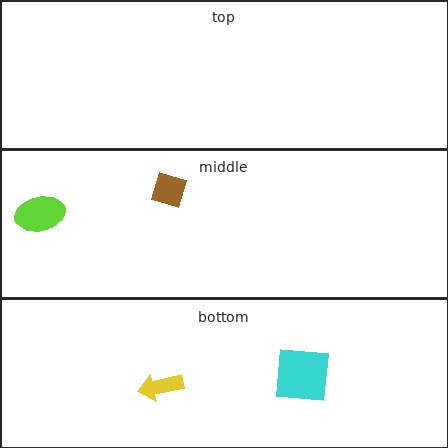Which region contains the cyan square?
The bottom region.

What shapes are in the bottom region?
The cyan square, the yellow arrow.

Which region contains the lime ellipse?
The middle region.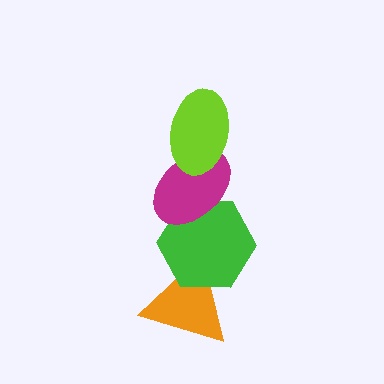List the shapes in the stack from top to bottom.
From top to bottom: the lime ellipse, the magenta ellipse, the green hexagon, the orange triangle.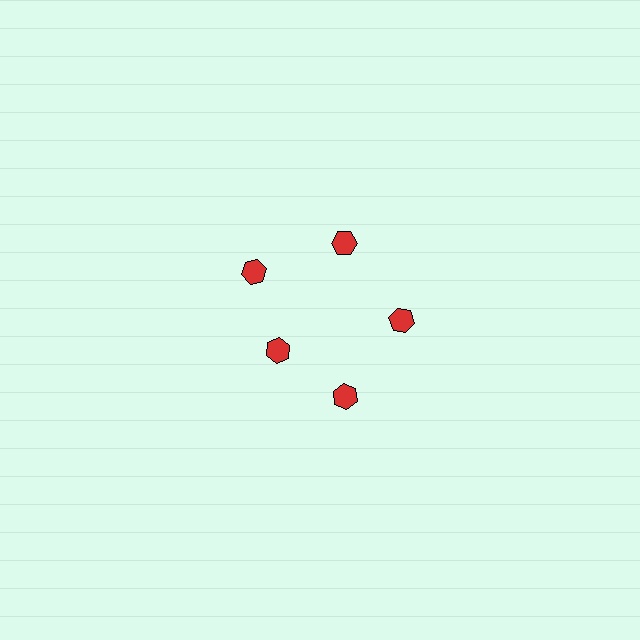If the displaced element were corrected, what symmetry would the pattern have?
It would have 5-fold rotational symmetry — the pattern would map onto itself every 72 degrees.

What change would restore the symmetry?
The symmetry would be restored by moving it outward, back onto the ring so that all 5 hexagons sit at equal angles and equal distance from the center.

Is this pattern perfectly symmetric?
No. The 5 red hexagons are arranged in a ring, but one element near the 8 o'clock position is pulled inward toward the center, breaking the 5-fold rotational symmetry.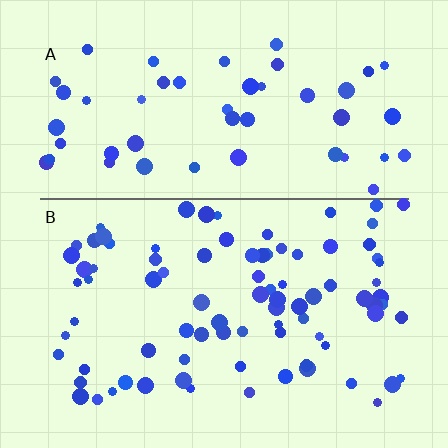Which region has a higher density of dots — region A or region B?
B (the bottom).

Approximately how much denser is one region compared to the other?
Approximately 1.7× — region B over region A.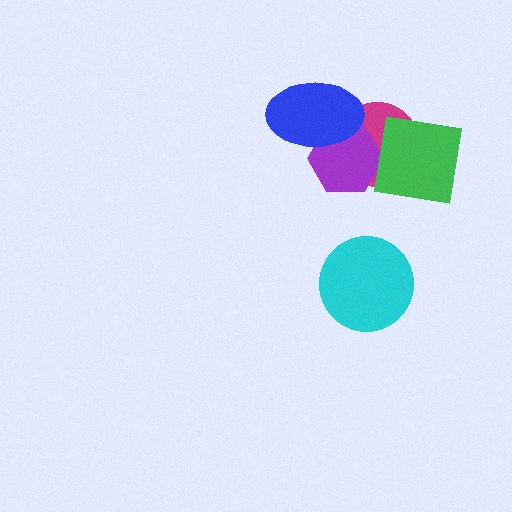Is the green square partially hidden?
No, no other shape covers it.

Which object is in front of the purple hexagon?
The blue ellipse is in front of the purple hexagon.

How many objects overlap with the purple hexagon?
2 objects overlap with the purple hexagon.